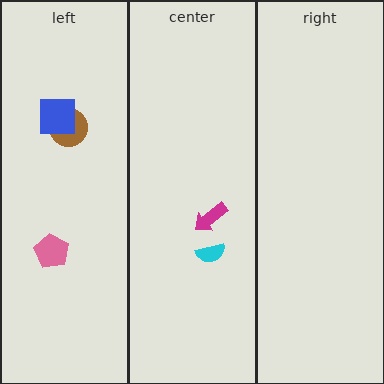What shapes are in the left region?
The brown circle, the blue square, the pink pentagon.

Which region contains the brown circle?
The left region.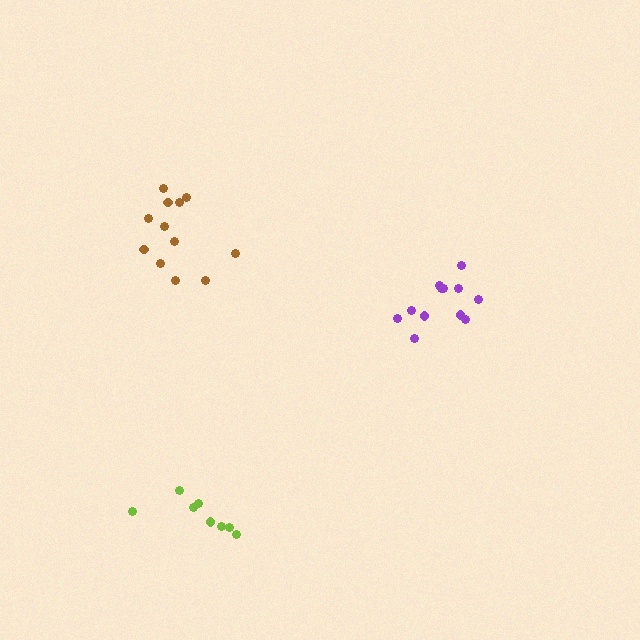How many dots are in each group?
Group 1: 12 dots, Group 2: 12 dots, Group 3: 8 dots (32 total).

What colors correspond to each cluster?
The clusters are colored: brown, purple, lime.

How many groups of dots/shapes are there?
There are 3 groups.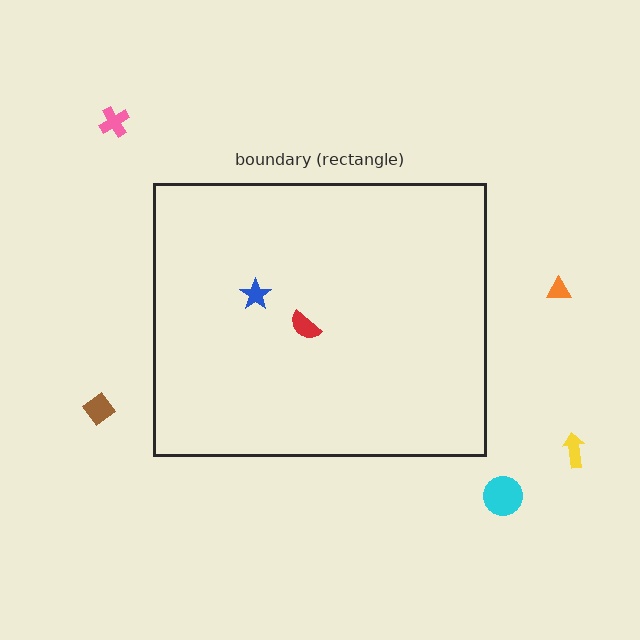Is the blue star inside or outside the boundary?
Inside.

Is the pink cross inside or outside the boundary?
Outside.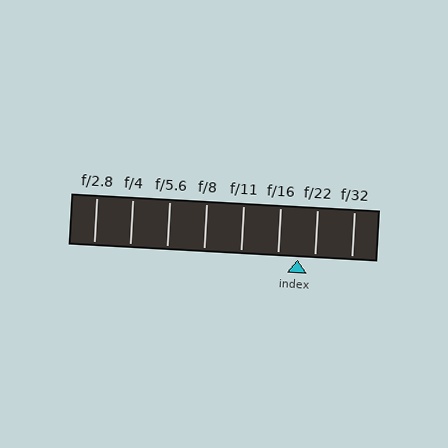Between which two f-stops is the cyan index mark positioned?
The index mark is between f/16 and f/22.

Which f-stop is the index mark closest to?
The index mark is closest to f/22.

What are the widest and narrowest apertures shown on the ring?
The widest aperture shown is f/2.8 and the narrowest is f/32.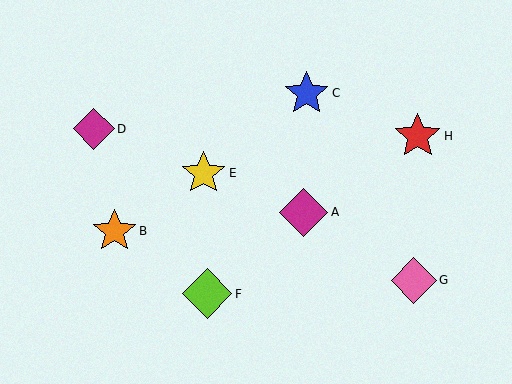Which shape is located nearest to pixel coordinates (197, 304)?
The lime diamond (labeled F) at (207, 294) is nearest to that location.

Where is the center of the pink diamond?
The center of the pink diamond is at (414, 280).